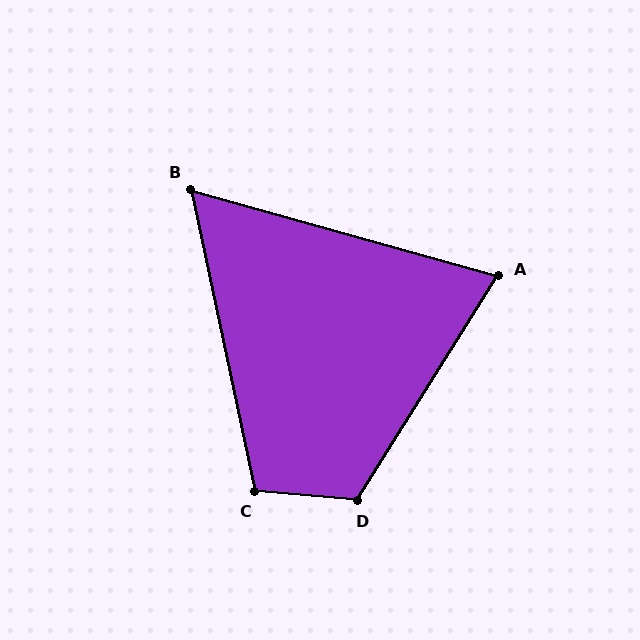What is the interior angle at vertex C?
Approximately 106 degrees (obtuse).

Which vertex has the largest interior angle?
D, at approximately 117 degrees.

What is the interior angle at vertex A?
Approximately 74 degrees (acute).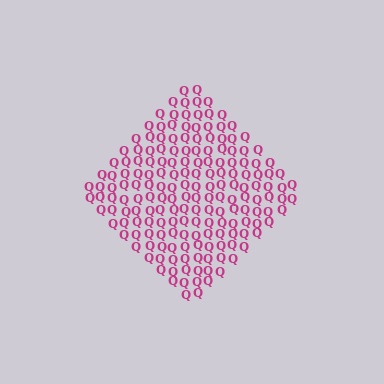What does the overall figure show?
The overall figure shows a diamond.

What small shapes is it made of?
It is made of small letter Q's.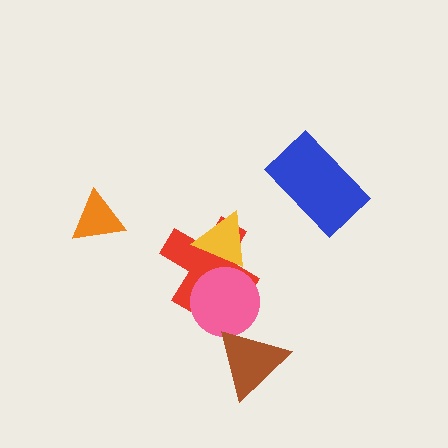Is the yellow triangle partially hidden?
No, no other shape covers it.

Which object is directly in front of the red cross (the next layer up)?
The pink circle is directly in front of the red cross.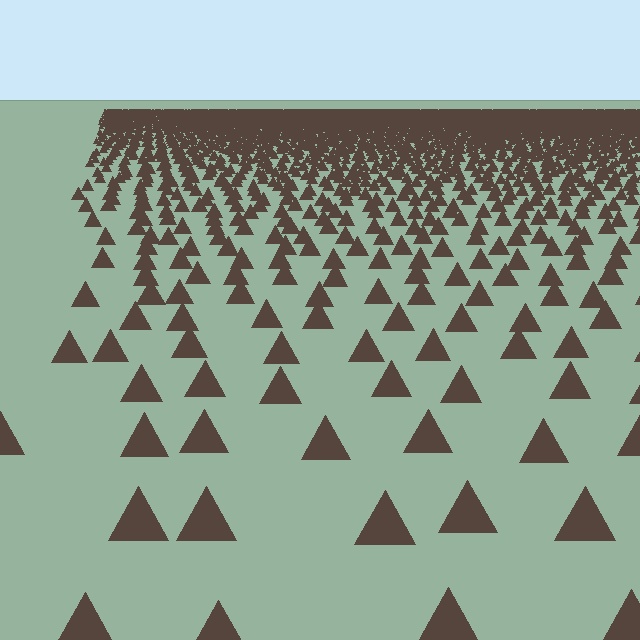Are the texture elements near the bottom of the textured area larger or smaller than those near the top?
Larger. Near the bottom, elements are closer to the viewer and appear at a bigger on-screen size.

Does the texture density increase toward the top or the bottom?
Density increases toward the top.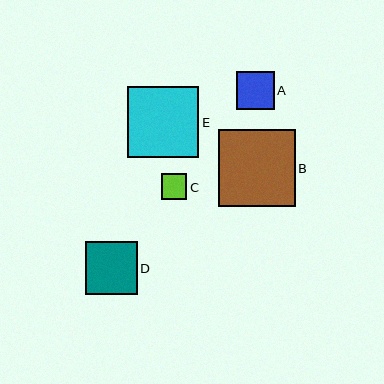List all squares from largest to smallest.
From largest to smallest: B, E, D, A, C.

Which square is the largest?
Square B is the largest with a size of approximately 77 pixels.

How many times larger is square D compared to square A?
Square D is approximately 1.4 times the size of square A.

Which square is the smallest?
Square C is the smallest with a size of approximately 26 pixels.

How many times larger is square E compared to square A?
Square E is approximately 1.9 times the size of square A.